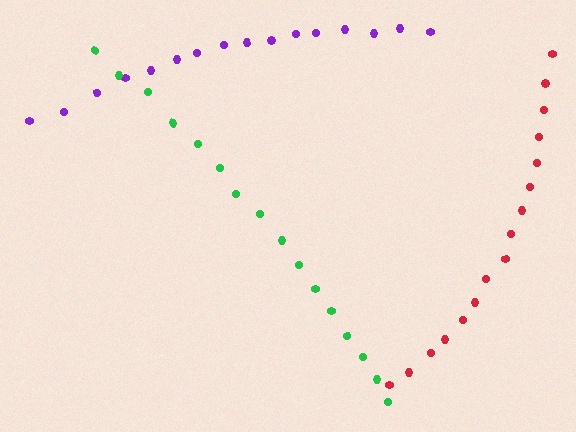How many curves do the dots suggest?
There are 3 distinct paths.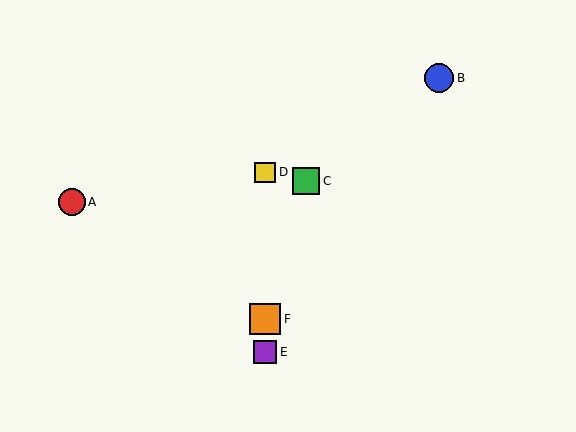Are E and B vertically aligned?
No, E is at x≈265 and B is at x≈439.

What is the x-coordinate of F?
Object F is at x≈265.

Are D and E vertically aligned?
Yes, both are at x≈265.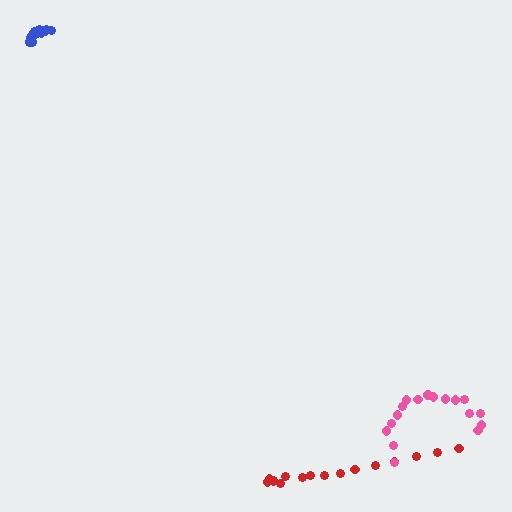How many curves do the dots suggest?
There are 3 distinct paths.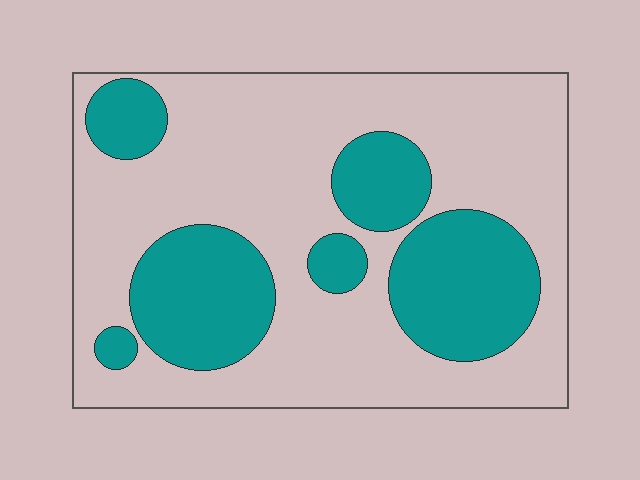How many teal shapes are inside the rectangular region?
6.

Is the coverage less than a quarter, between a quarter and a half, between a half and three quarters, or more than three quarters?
Between a quarter and a half.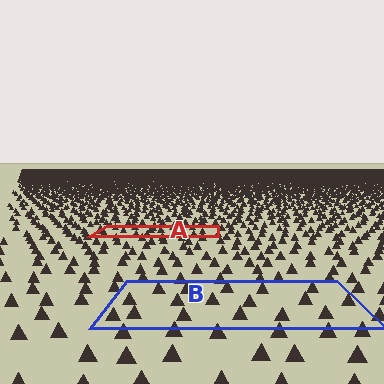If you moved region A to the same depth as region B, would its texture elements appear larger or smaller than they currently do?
They would appear larger. At a closer depth, the same texture elements are projected at a bigger on-screen size.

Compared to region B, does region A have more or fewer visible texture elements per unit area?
Region A has more texture elements per unit area — they are packed more densely because it is farther away.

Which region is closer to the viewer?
Region B is closer. The texture elements there are larger and more spread out.